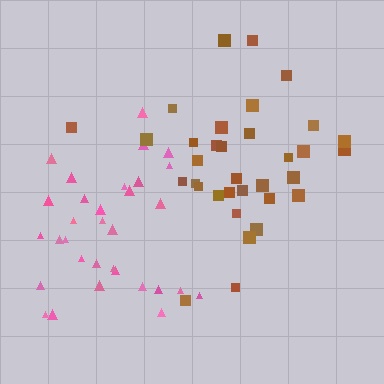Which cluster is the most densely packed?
Pink.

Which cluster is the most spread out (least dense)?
Brown.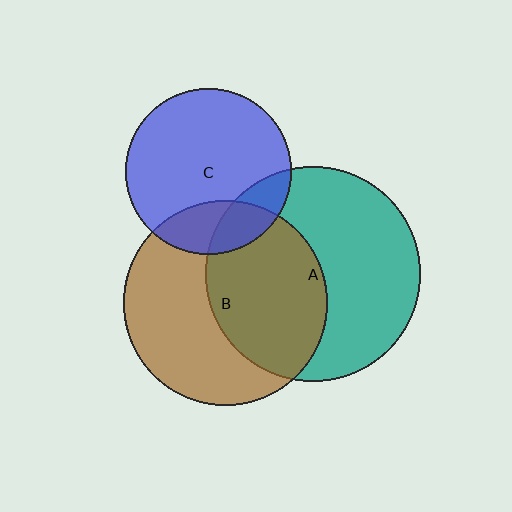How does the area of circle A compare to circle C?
Approximately 1.7 times.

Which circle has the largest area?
Circle A (teal).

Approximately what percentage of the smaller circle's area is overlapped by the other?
Approximately 15%.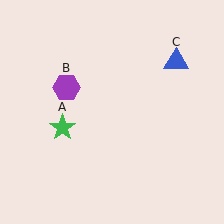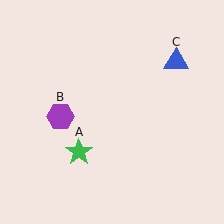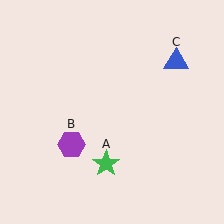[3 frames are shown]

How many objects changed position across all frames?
2 objects changed position: green star (object A), purple hexagon (object B).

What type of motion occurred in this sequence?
The green star (object A), purple hexagon (object B) rotated counterclockwise around the center of the scene.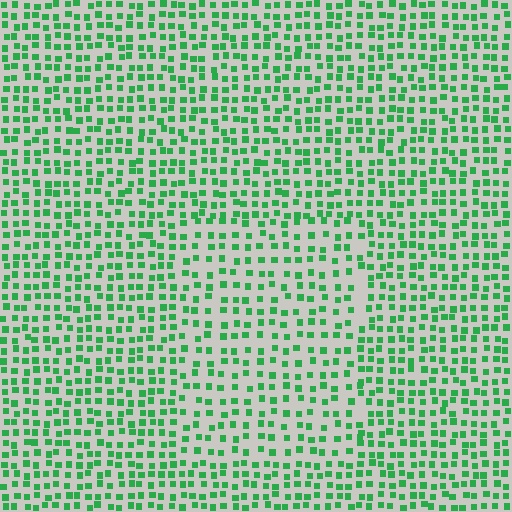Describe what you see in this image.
The image contains small green elements arranged at two different densities. A rectangle-shaped region is visible where the elements are less densely packed than the surrounding area.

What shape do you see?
I see a rectangle.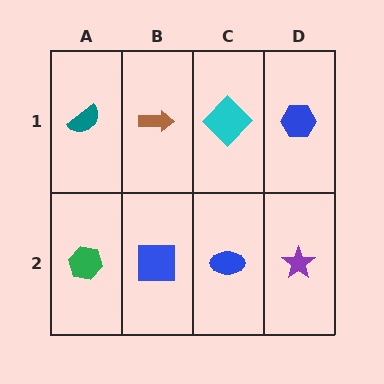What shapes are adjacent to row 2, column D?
A blue hexagon (row 1, column D), a blue ellipse (row 2, column C).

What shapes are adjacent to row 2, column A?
A teal semicircle (row 1, column A), a blue square (row 2, column B).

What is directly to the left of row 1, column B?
A teal semicircle.